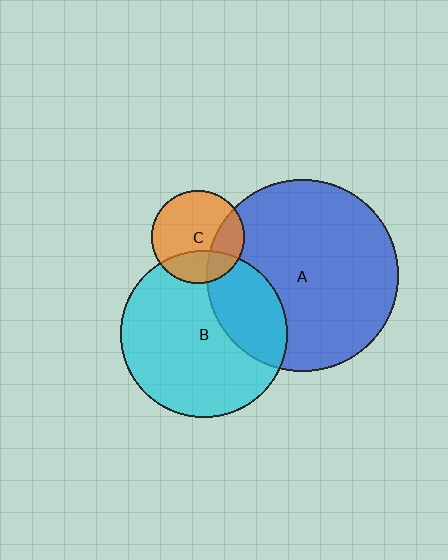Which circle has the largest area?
Circle A (blue).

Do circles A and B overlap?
Yes.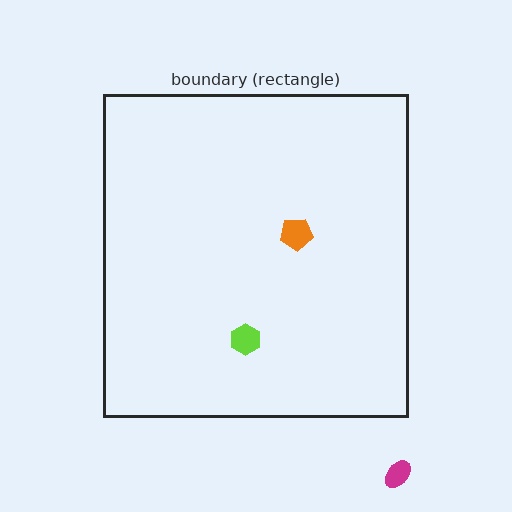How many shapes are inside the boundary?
2 inside, 1 outside.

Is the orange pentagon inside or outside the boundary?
Inside.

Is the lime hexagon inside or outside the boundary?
Inside.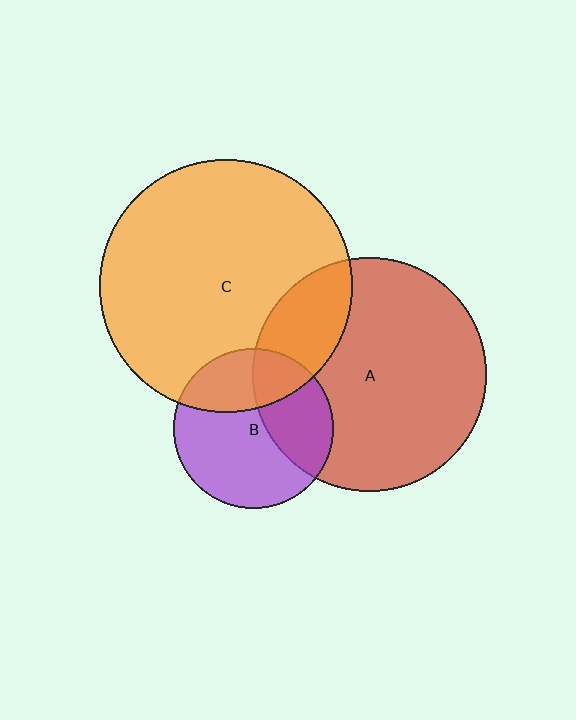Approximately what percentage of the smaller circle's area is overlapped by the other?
Approximately 20%.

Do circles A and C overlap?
Yes.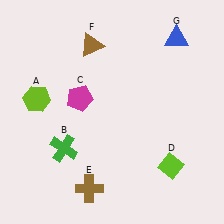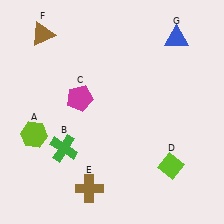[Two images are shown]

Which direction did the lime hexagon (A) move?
The lime hexagon (A) moved down.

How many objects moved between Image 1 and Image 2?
2 objects moved between the two images.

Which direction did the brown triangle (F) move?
The brown triangle (F) moved left.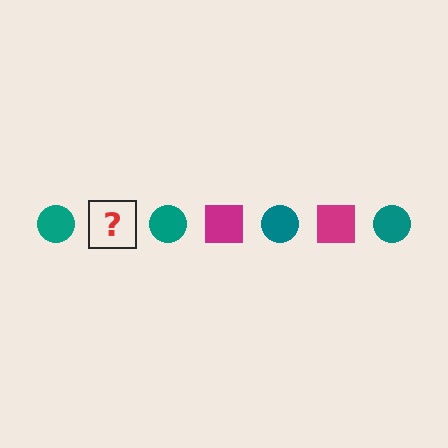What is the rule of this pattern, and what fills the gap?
The rule is that the pattern alternates between teal circle and magenta square. The gap should be filled with a magenta square.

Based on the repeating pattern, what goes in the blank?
The blank should be a magenta square.